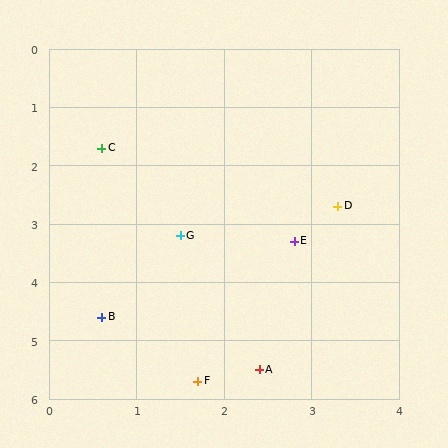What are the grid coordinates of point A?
Point A is at approximately (2.4, 5.5).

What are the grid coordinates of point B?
Point B is at approximately (0.6, 4.6).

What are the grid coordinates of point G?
Point G is at approximately (1.5, 3.2).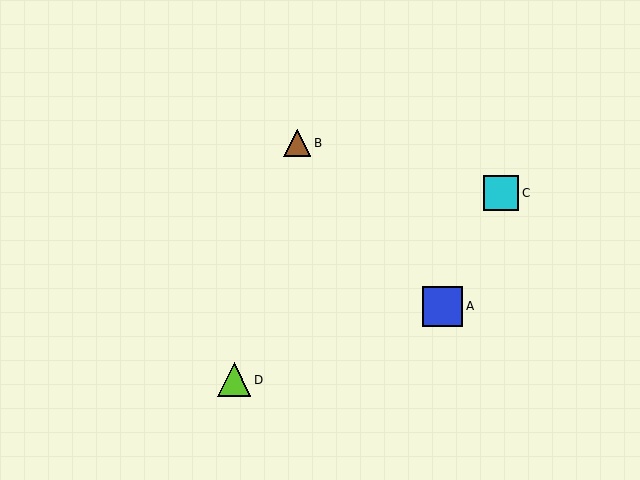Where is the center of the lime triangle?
The center of the lime triangle is at (234, 380).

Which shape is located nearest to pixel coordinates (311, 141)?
The brown triangle (labeled B) at (297, 143) is nearest to that location.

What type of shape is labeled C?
Shape C is a cyan square.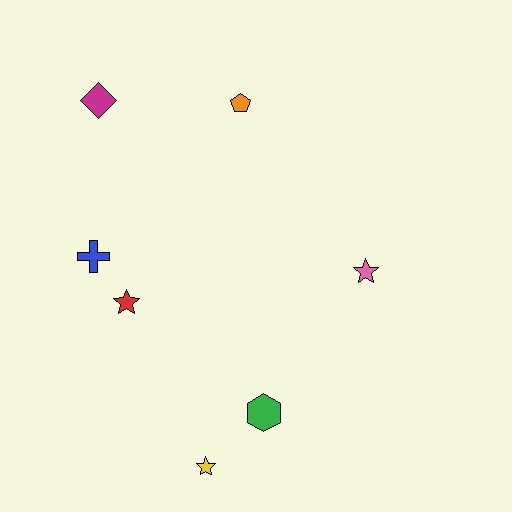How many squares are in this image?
There are no squares.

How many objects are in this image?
There are 7 objects.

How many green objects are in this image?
There is 1 green object.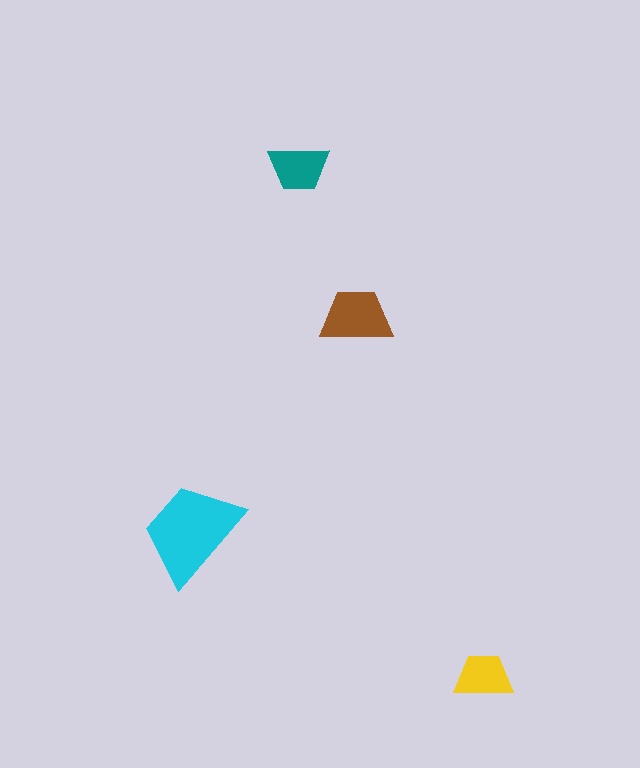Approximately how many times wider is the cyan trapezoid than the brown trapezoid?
About 1.5 times wider.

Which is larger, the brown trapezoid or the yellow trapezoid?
The brown one.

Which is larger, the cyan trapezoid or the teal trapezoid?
The cyan one.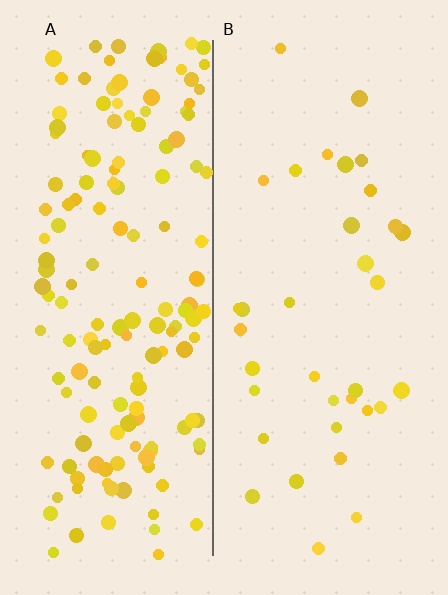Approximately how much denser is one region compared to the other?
Approximately 4.4× — region A over region B.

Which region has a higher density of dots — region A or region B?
A (the left).